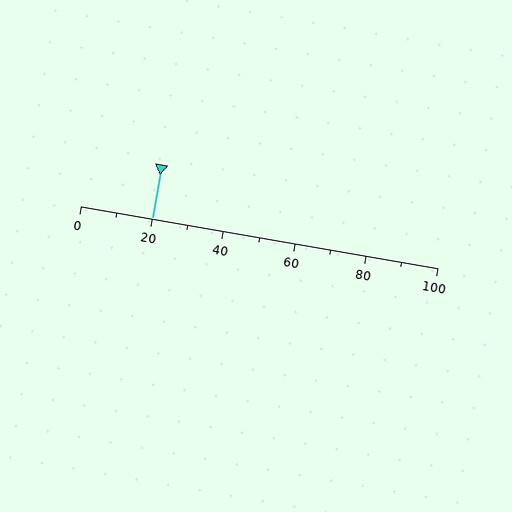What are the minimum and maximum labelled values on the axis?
The axis runs from 0 to 100.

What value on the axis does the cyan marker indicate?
The marker indicates approximately 20.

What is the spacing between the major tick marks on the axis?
The major ticks are spaced 20 apart.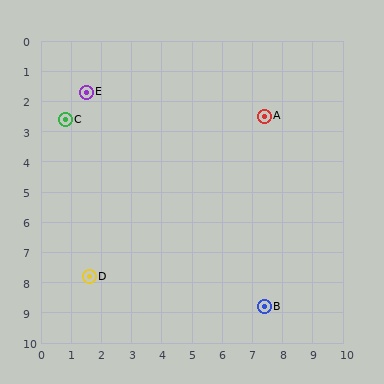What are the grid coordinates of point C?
Point C is at approximately (0.8, 2.6).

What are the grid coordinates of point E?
Point E is at approximately (1.5, 1.7).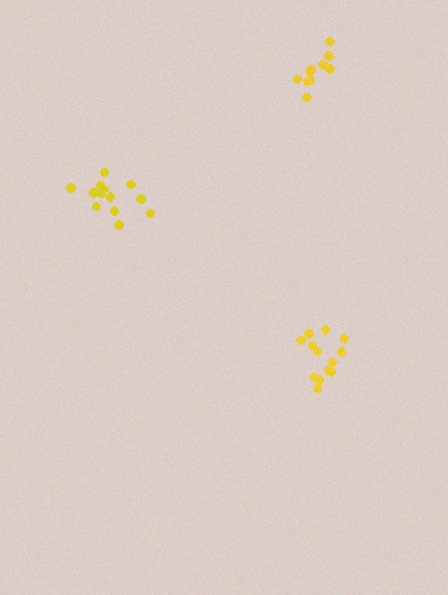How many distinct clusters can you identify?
There are 3 distinct clusters.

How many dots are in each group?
Group 1: 13 dots, Group 2: 10 dots, Group 3: 13 dots (36 total).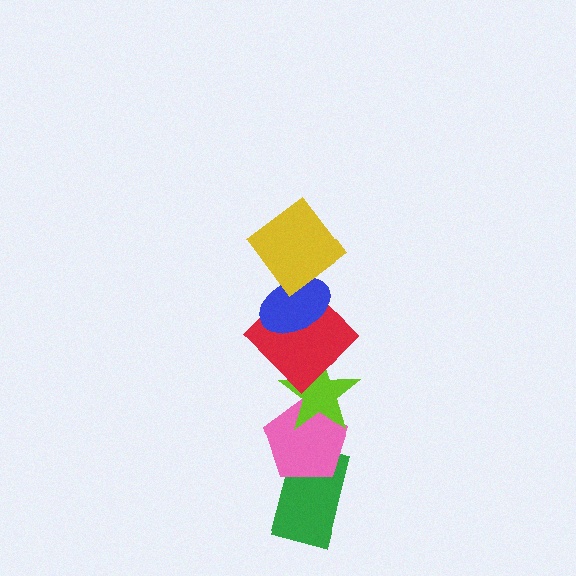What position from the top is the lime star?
The lime star is 4th from the top.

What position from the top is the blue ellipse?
The blue ellipse is 2nd from the top.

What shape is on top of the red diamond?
The blue ellipse is on top of the red diamond.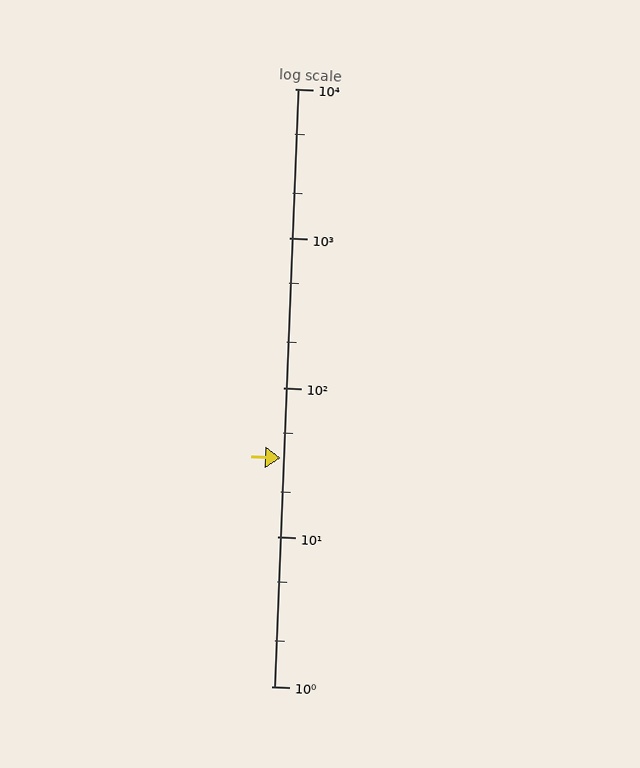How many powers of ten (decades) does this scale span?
The scale spans 4 decades, from 1 to 10000.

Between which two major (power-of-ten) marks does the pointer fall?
The pointer is between 10 and 100.